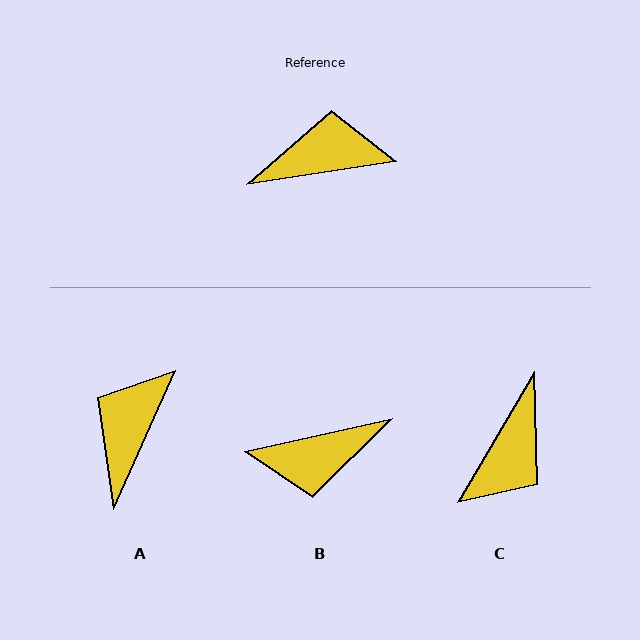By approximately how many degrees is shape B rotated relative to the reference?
Approximately 176 degrees clockwise.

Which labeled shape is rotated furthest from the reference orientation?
B, about 176 degrees away.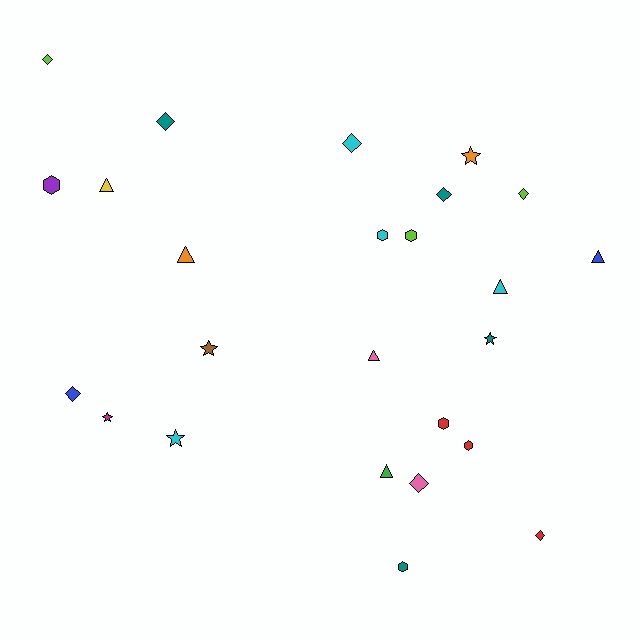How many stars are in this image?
There are 5 stars.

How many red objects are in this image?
There are 3 red objects.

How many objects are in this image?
There are 25 objects.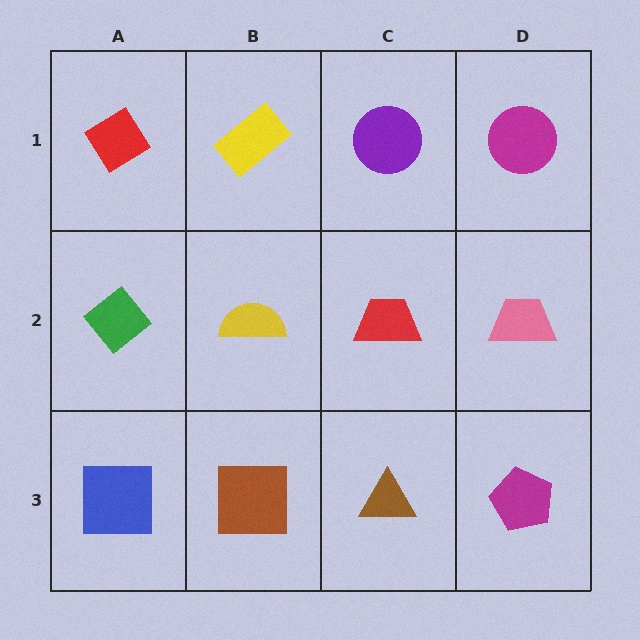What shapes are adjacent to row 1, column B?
A yellow semicircle (row 2, column B), a red diamond (row 1, column A), a purple circle (row 1, column C).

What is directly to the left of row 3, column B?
A blue square.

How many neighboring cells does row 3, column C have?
3.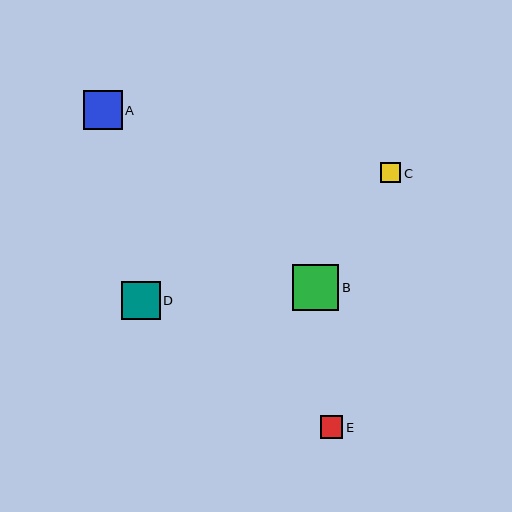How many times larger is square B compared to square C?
Square B is approximately 2.2 times the size of square C.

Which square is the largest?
Square B is the largest with a size of approximately 46 pixels.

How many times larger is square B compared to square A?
Square B is approximately 1.2 times the size of square A.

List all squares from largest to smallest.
From largest to smallest: B, A, D, E, C.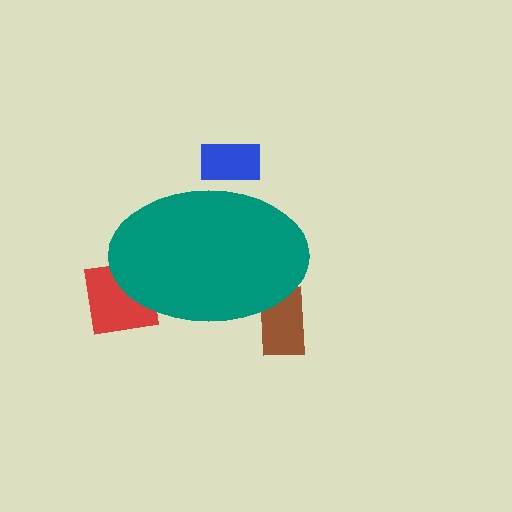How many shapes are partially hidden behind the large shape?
3 shapes are partially hidden.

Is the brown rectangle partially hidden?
Yes, the brown rectangle is partially hidden behind the teal ellipse.